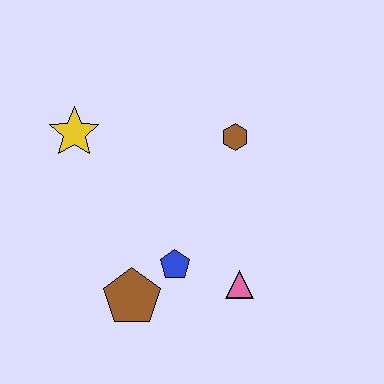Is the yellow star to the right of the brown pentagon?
No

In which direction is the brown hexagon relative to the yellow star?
The brown hexagon is to the right of the yellow star.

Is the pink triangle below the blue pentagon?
Yes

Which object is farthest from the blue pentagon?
The yellow star is farthest from the blue pentagon.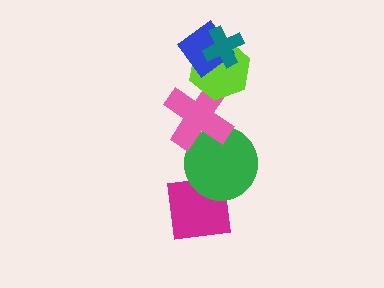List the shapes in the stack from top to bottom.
From top to bottom: the teal cross, the blue diamond, the lime hexagon, the pink cross, the green circle, the magenta square.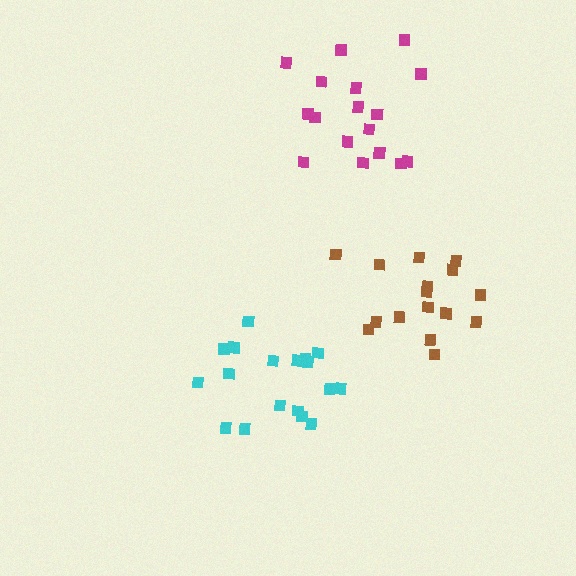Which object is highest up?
The magenta cluster is topmost.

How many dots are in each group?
Group 1: 18 dots, Group 2: 16 dots, Group 3: 17 dots (51 total).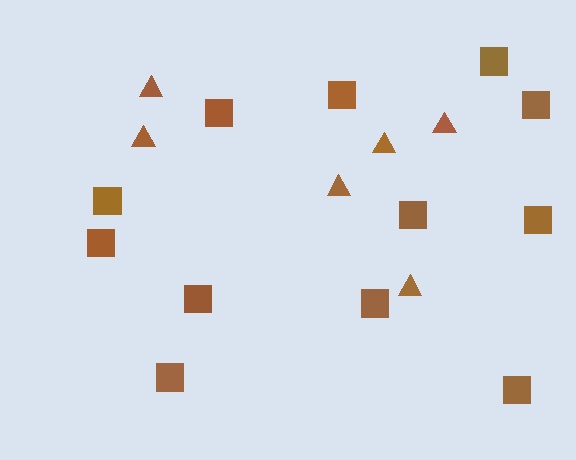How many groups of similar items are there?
There are 2 groups: one group of triangles (6) and one group of squares (12).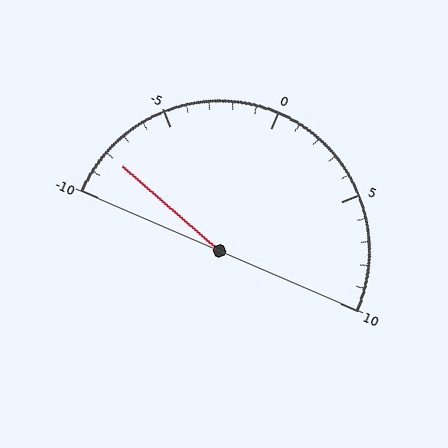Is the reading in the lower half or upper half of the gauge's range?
The reading is in the lower half of the range (-10 to 10).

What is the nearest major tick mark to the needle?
The nearest major tick mark is -10.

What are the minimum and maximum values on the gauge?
The gauge ranges from -10 to 10.